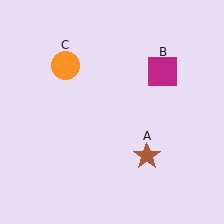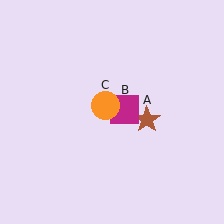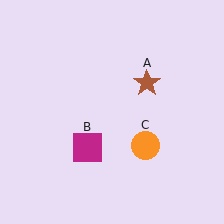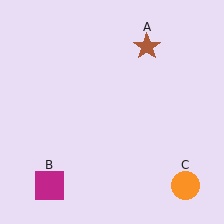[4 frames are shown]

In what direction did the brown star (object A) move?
The brown star (object A) moved up.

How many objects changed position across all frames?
3 objects changed position: brown star (object A), magenta square (object B), orange circle (object C).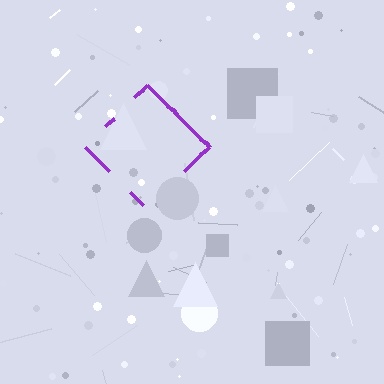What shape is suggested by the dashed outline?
The dashed outline suggests a diamond.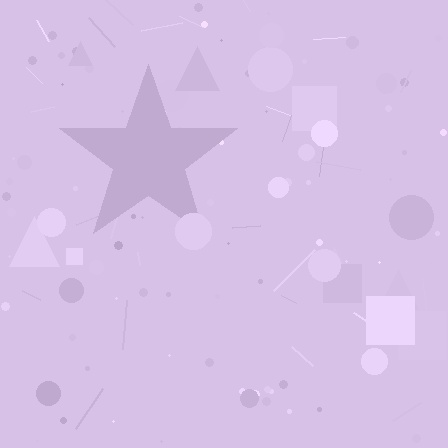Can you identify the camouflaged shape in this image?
The camouflaged shape is a star.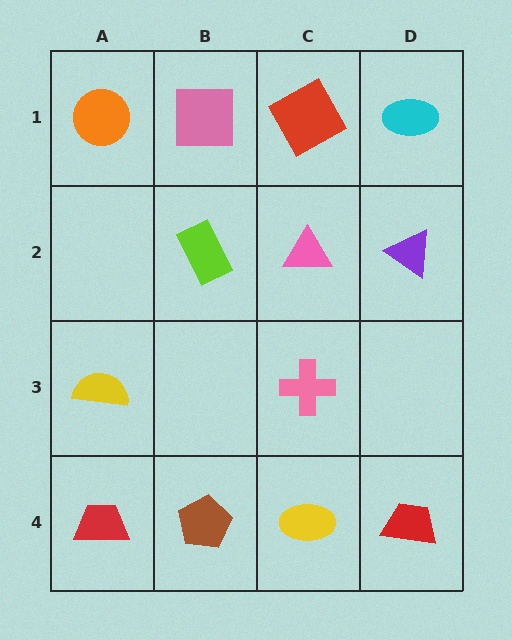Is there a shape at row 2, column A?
No, that cell is empty.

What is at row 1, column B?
A pink square.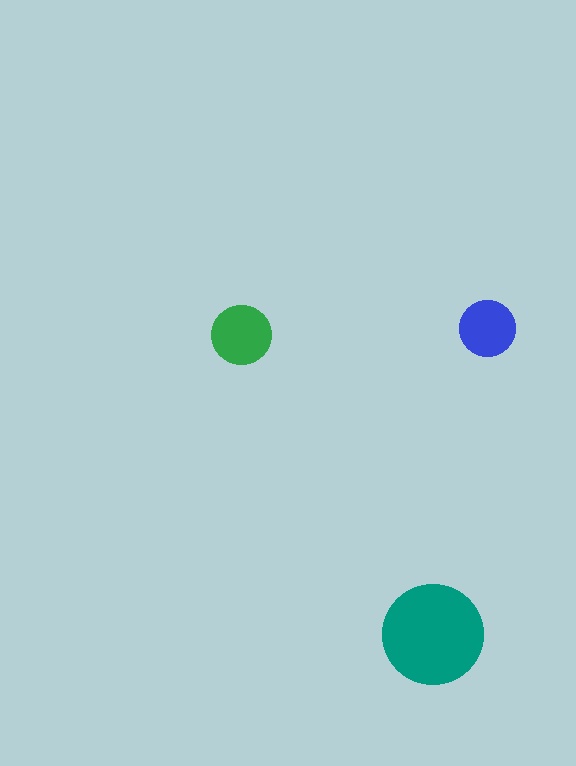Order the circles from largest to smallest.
the teal one, the green one, the blue one.